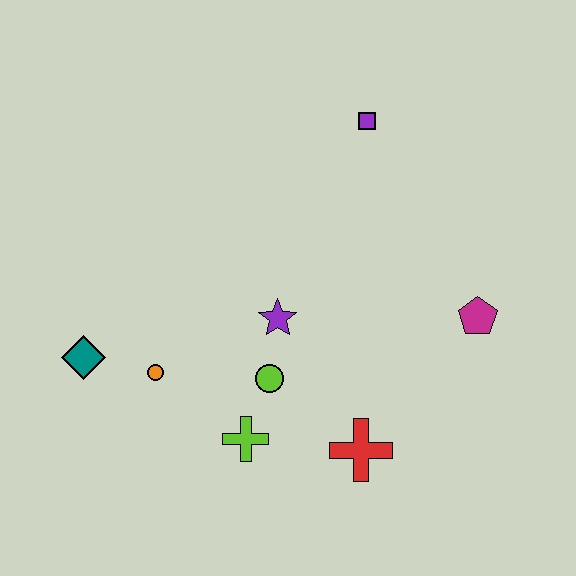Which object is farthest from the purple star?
The purple square is farthest from the purple star.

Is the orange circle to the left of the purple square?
Yes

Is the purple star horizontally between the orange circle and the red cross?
Yes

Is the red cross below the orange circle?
Yes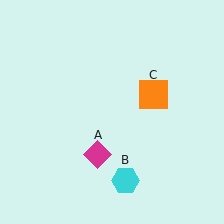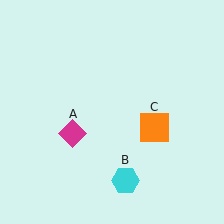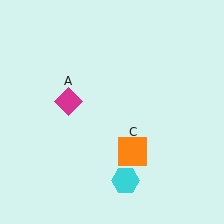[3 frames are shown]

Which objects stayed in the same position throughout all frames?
Cyan hexagon (object B) remained stationary.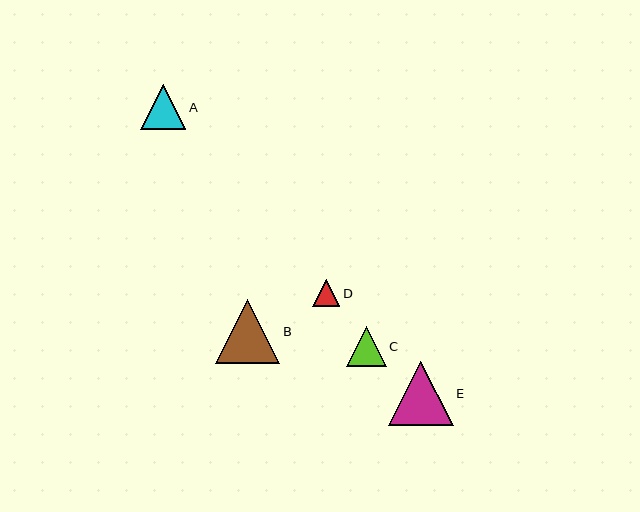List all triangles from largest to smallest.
From largest to smallest: E, B, A, C, D.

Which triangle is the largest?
Triangle E is the largest with a size of approximately 64 pixels.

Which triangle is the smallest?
Triangle D is the smallest with a size of approximately 27 pixels.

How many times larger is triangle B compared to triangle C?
Triangle B is approximately 1.6 times the size of triangle C.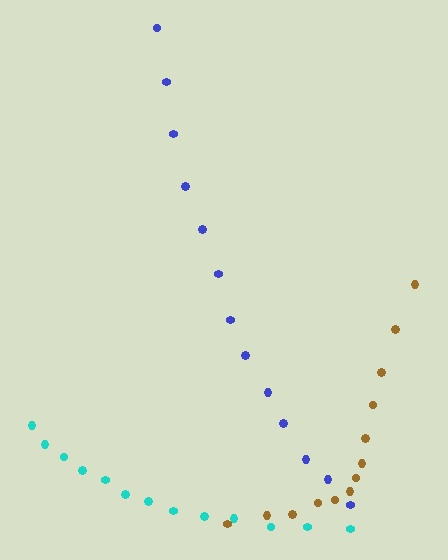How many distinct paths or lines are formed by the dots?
There are 3 distinct paths.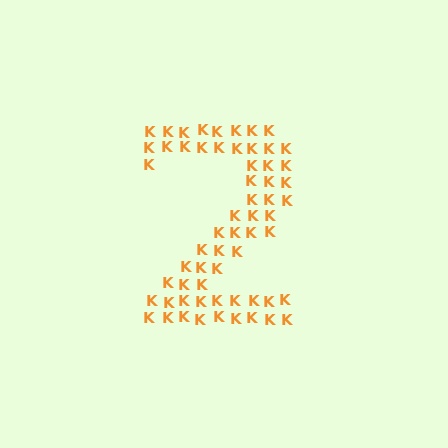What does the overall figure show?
The overall figure shows the digit 2.